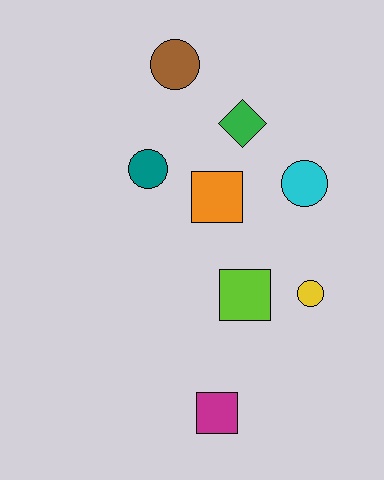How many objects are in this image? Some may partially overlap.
There are 8 objects.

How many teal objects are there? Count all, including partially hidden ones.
There is 1 teal object.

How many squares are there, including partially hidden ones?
There are 3 squares.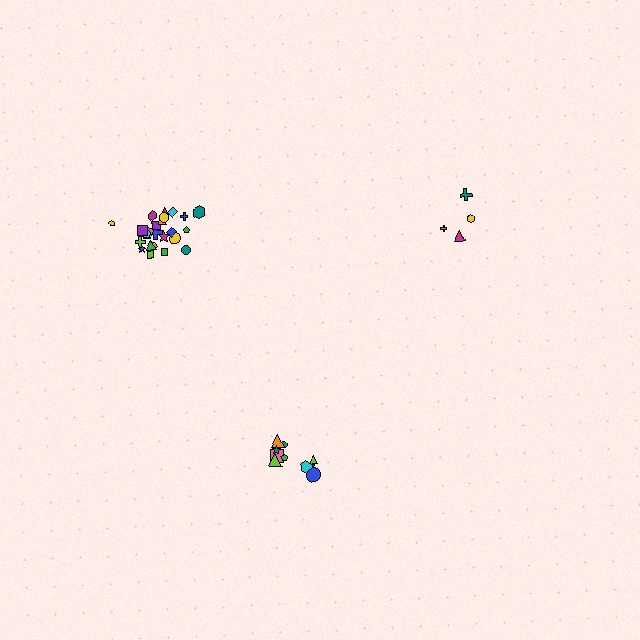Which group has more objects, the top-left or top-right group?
The top-left group.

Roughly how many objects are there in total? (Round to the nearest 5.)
Roughly 40 objects in total.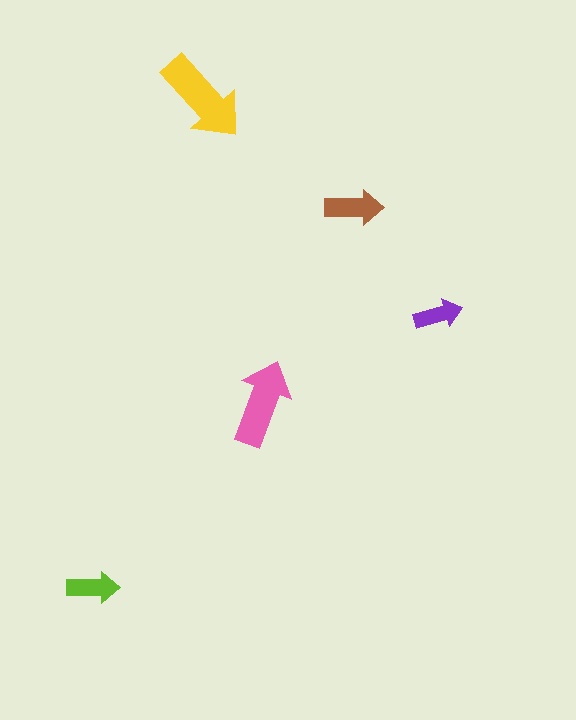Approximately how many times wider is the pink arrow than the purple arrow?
About 2 times wider.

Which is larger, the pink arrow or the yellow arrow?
The yellow one.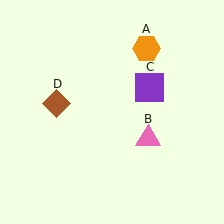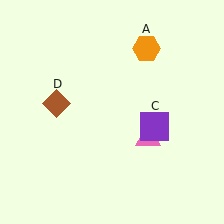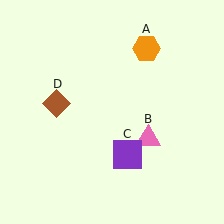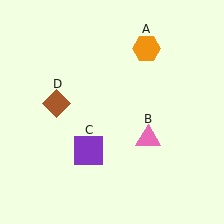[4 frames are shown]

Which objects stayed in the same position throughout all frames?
Orange hexagon (object A) and pink triangle (object B) and brown diamond (object D) remained stationary.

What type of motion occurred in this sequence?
The purple square (object C) rotated clockwise around the center of the scene.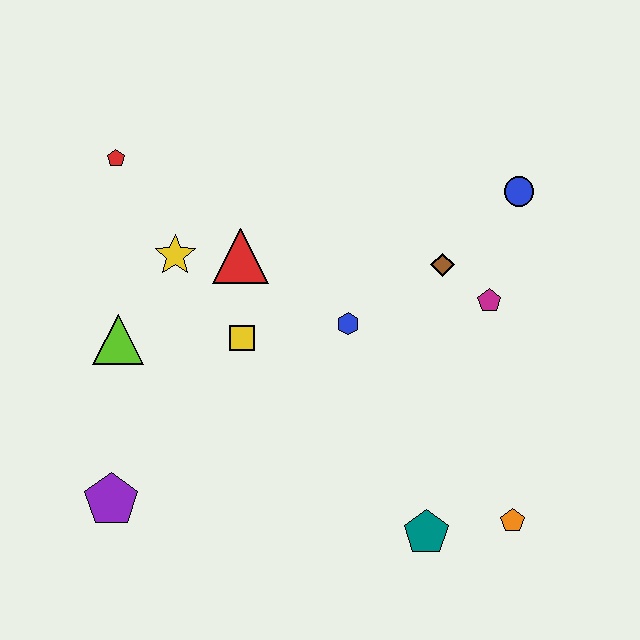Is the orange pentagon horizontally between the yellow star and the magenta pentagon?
No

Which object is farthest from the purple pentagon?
The blue circle is farthest from the purple pentagon.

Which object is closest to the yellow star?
The red triangle is closest to the yellow star.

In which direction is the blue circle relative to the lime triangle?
The blue circle is to the right of the lime triangle.